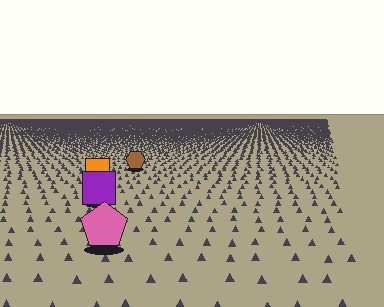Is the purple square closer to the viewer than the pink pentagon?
No. The pink pentagon is closer — you can tell from the texture gradient: the ground texture is coarser near it.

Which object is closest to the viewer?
The pink pentagon is closest. The texture marks near it are larger and more spread out.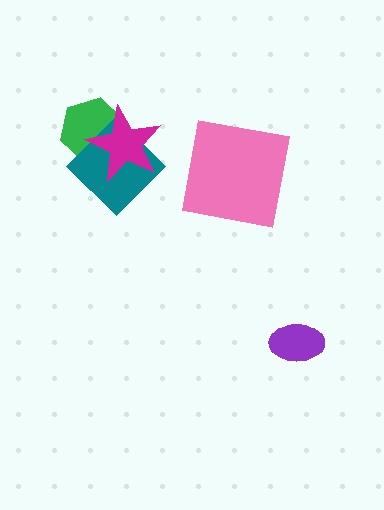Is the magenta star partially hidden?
No, no other shape covers it.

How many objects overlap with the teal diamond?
2 objects overlap with the teal diamond.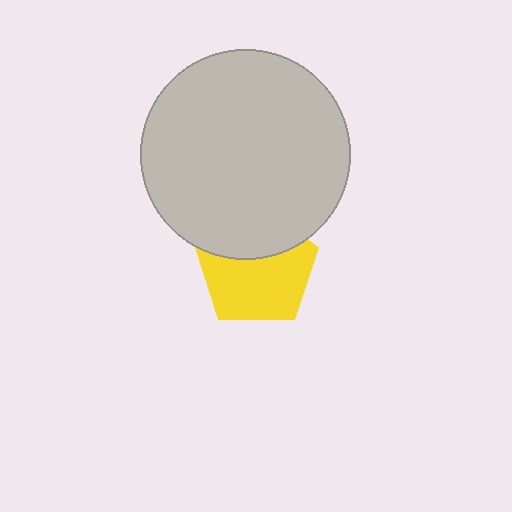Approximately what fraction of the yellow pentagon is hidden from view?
Roughly 35% of the yellow pentagon is hidden behind the light gray circle.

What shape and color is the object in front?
The object in front is a light gray circle.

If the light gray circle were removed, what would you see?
You would see the complete yellow pentagon.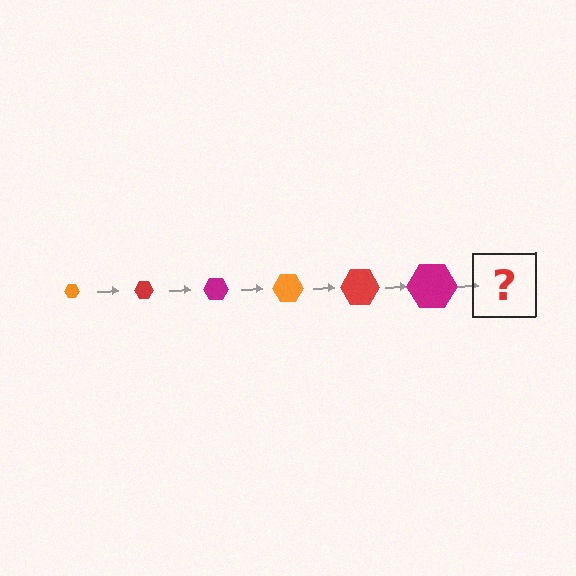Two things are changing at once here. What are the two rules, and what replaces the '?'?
The two rules are that the hexagon grows larger each step and the color cycles through orange, red, and magenta. The '?' should be an orange hexagon, larger than the previous one.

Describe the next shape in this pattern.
It should be an orange hexagon, larger than the previous one.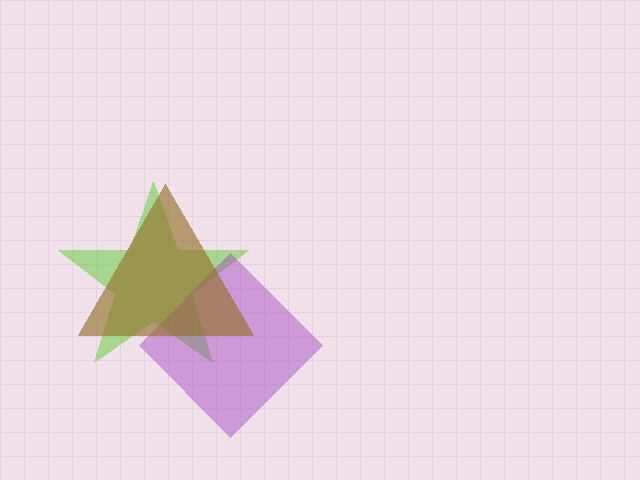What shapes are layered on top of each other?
The layered shapes are: a lime star, a purple diamond, a brown triangle.